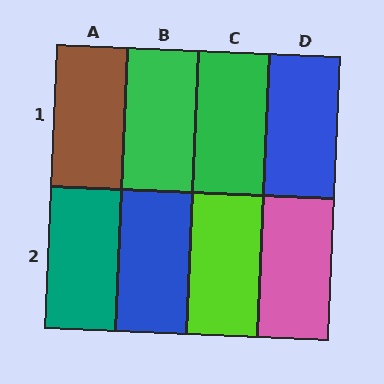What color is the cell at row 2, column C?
Lime.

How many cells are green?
2 cells are green.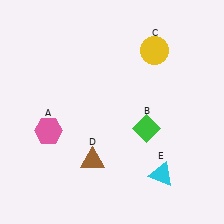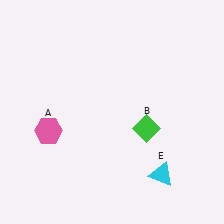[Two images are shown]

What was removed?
The brown triangle (D), the yellow circle (C) were removed in Image 2.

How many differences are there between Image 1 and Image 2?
There are 2 differences between the two images.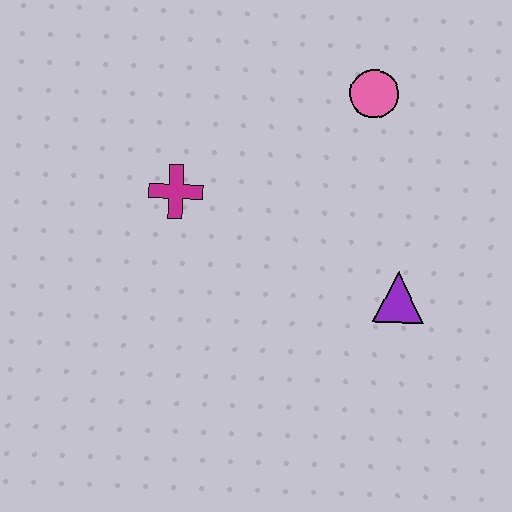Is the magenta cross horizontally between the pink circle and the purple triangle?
No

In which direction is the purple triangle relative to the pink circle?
The purple triangle is below the pink circle.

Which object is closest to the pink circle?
The purple triangle is closest to the pink circle.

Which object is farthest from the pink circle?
The magenta cross is farthest from the pink circle.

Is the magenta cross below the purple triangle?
No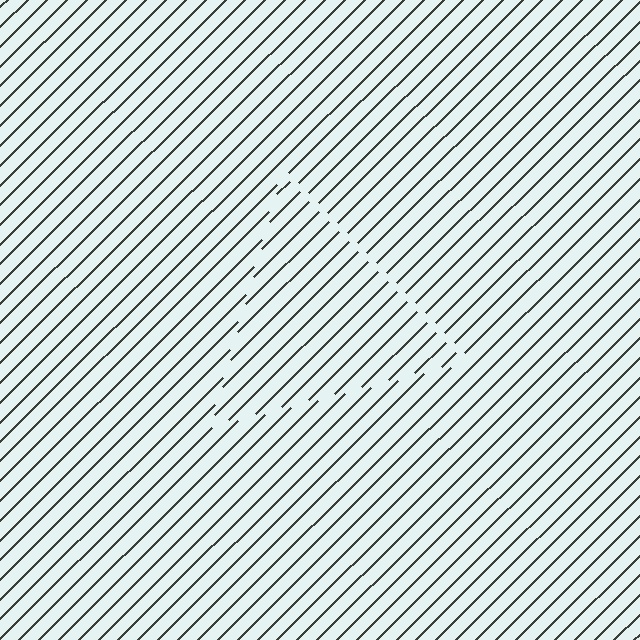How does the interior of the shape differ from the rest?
The interior of the shape contains the same grating, shifted by half a period — the contour is defined by the phase discontinuity where line-ends from the inner and outer gratings abut.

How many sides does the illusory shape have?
3 sides — the line-ends trace a triangle.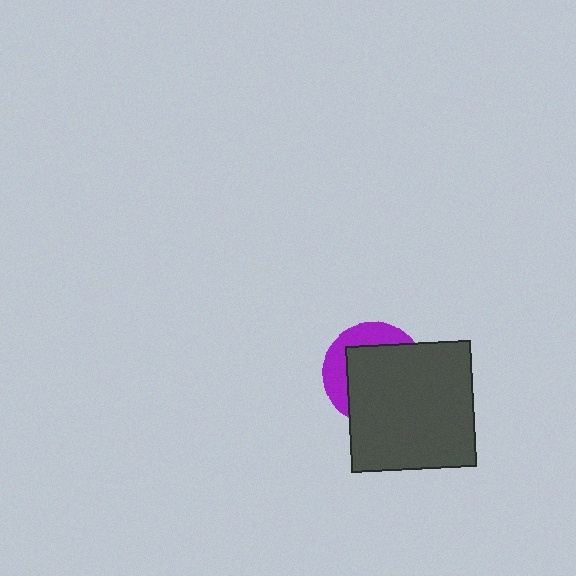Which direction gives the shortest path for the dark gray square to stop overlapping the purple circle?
Moving toward the lower-right gives the shortest separation.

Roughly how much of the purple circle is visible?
A small part of it is visible (roughly 33%).